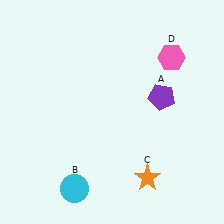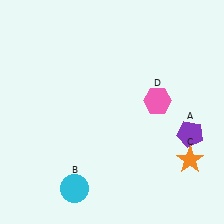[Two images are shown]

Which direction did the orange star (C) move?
The orange star (C) moved right.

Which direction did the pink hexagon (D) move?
The pink hexagon (D) moved down.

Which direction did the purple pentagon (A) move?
The purple pentagon (A) moved down.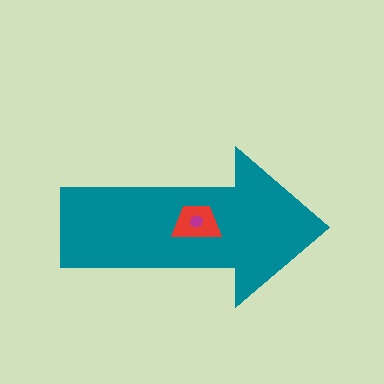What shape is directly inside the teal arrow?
The red trapezoid.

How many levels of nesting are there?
3.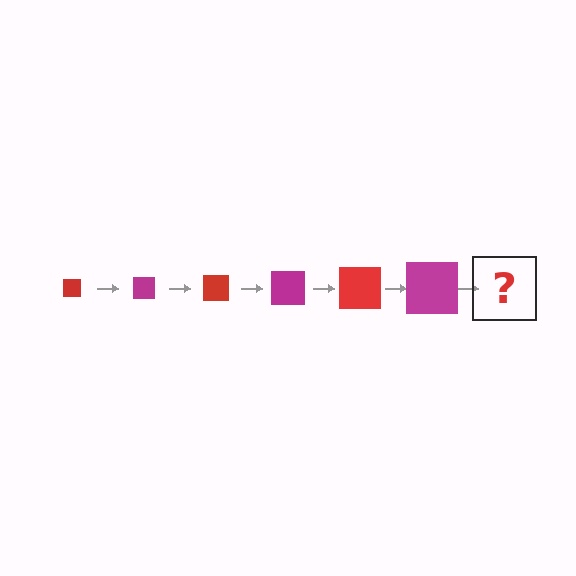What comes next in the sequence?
The next element should be a red square, larger than the previous one.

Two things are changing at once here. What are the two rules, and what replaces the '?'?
The two rules are that the square grows larger each step and the color cycles through red and magenta. The '?' should be a red square, larger than the previous one.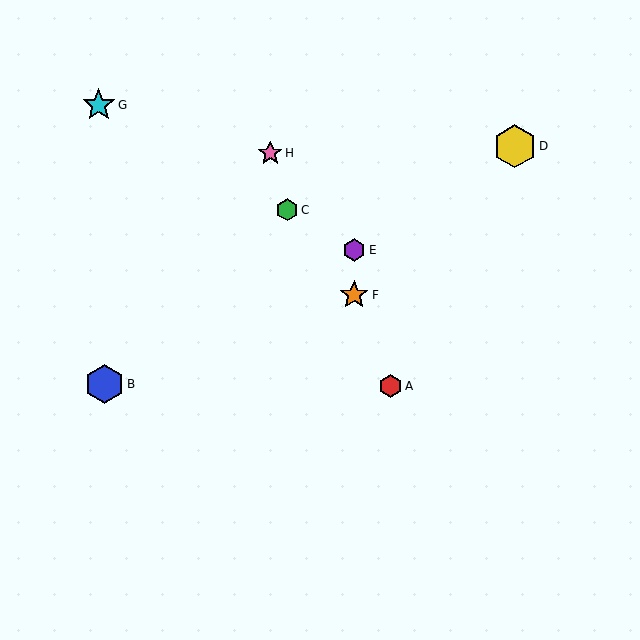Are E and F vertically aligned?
Yes, both are at x≈354.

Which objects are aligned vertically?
Objects E, F are aligned vertically.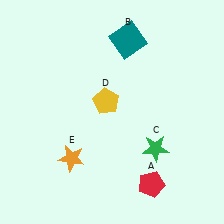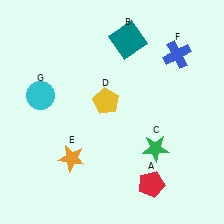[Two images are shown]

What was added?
A blue cross (F), a cyan circle (G) were added in Image 2.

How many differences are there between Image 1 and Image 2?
There are 2 differences between the two images.